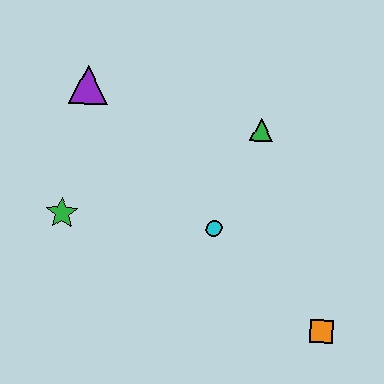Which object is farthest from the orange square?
The purple triangle is farthest from the orange square.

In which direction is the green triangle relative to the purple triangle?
The green triangle is to the right of the purple triangle.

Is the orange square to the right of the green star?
Yes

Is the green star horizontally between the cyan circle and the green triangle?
No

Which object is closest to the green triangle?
The cyan circle is closest to the green triangle.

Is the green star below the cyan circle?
No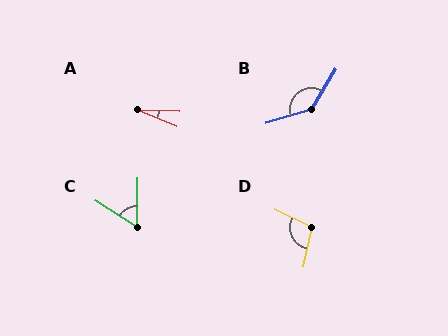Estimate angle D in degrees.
Approximately 104 degrees.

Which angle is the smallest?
A, at approximately 21 degrees.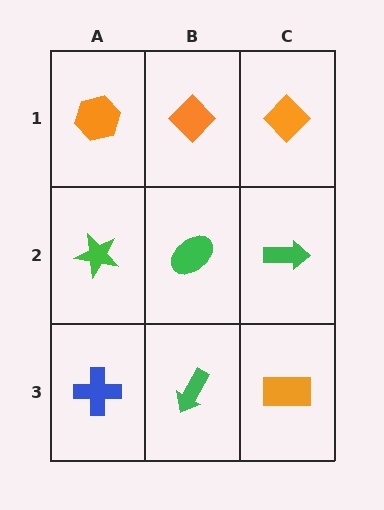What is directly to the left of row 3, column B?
A blue cross.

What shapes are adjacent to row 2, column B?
An orange diamond (row 1, column B), a green arrow (row 3, column B), a green star (row 2, column A), a green arrow (row 2, column C).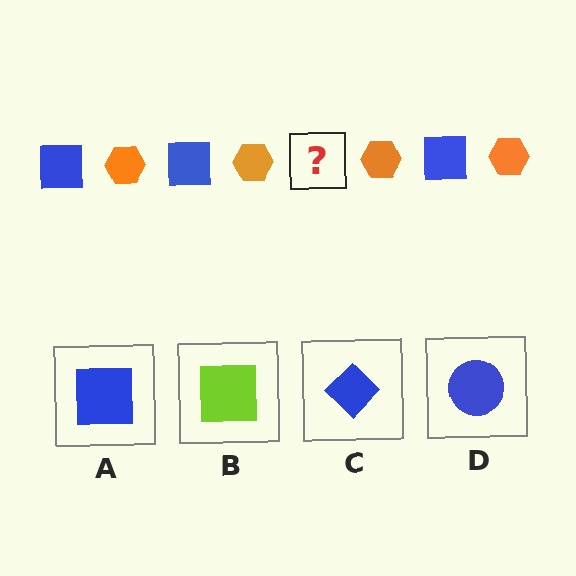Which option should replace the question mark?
Option A.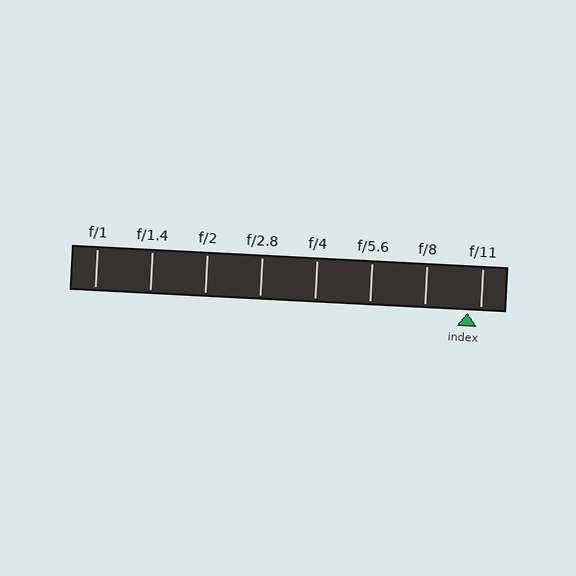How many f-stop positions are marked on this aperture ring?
There are 8 f-stop positions marked.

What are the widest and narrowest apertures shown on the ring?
The widest aperture shown is f/1 and the narrowest is f/11.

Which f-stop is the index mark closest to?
The index mark is closest to f/11.